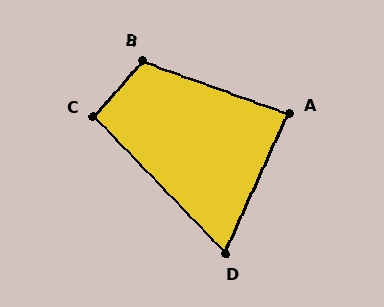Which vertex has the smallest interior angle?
D, at approximately 69 degrees.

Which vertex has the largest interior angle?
B, at approximately 111 degrees.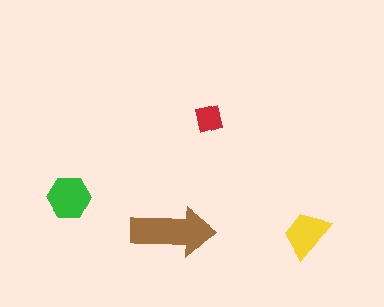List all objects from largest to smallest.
The brown arrow, the green hexagon, the yellow trapezoid, the red square.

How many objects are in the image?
There are 4 objects in the image.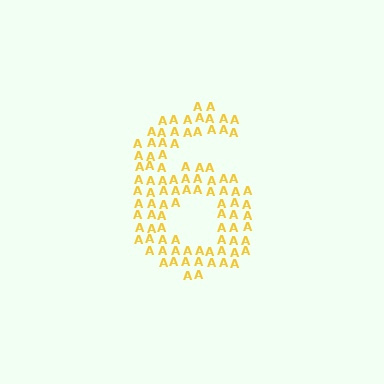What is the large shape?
The large shape is the digit 6.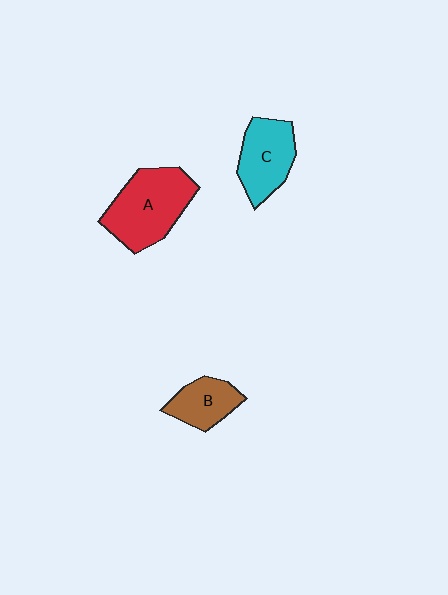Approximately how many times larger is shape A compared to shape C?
Approximately 1.4 times.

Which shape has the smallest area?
Shape B (brown).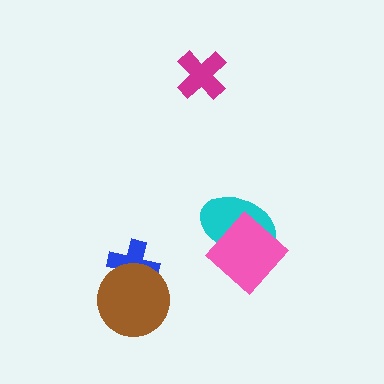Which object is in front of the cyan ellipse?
The pink diamond is in front of the cyan ellipse.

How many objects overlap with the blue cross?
1 object overlaps with the blue cross.